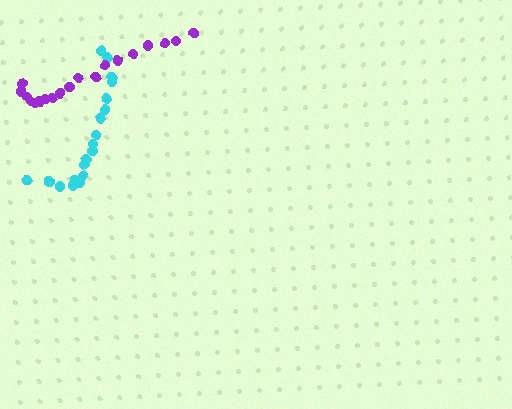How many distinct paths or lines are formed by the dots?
There are 2 distinct paths.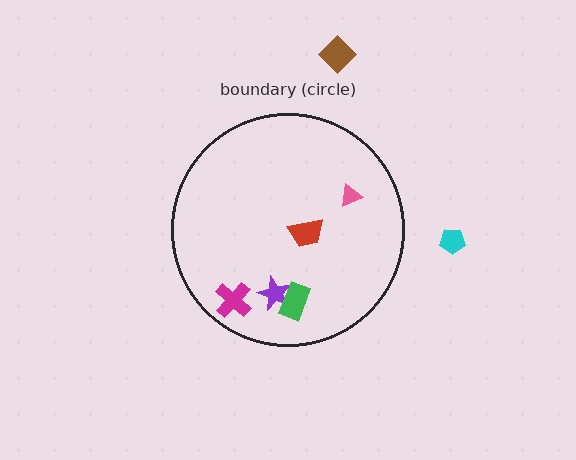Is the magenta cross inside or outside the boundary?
Inside.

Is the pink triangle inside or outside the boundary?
Inside.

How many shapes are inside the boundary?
5 inside, 2 outside.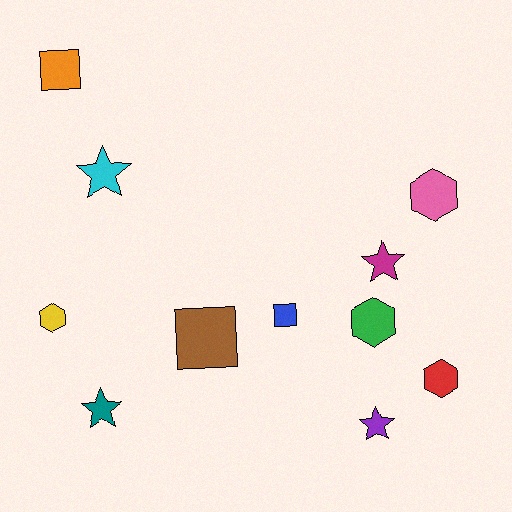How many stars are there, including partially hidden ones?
There are 4 stars.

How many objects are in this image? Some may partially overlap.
There are 11 objects.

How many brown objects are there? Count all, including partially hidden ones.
There is 1 brown object.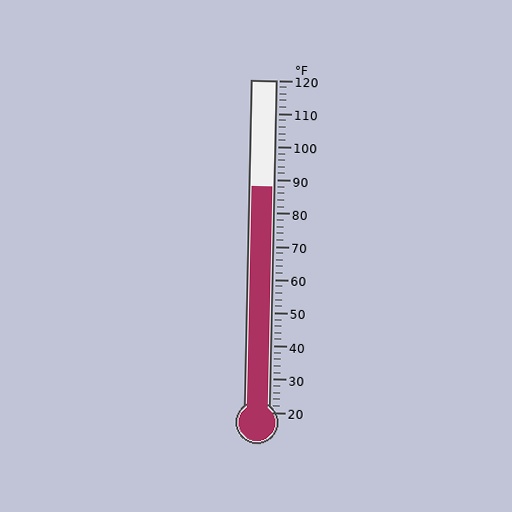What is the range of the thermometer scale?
The thermometer scale ranges from 20°F to 120°F.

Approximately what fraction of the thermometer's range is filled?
The thermometer is filled to approximately 70% of its range.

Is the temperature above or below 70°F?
The temperature is above 70°F.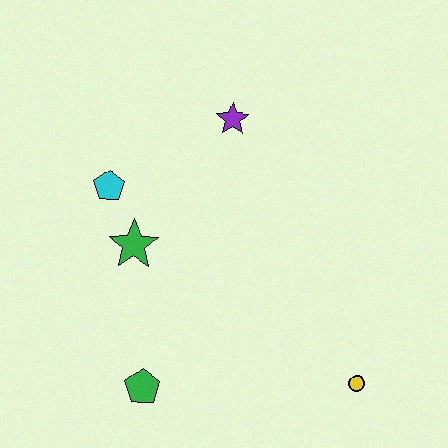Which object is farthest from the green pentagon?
The purple star is farthest from the green pentagon.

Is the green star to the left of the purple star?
Yes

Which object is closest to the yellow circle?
The green pentagon is closest to the yellow circle.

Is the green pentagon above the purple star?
No